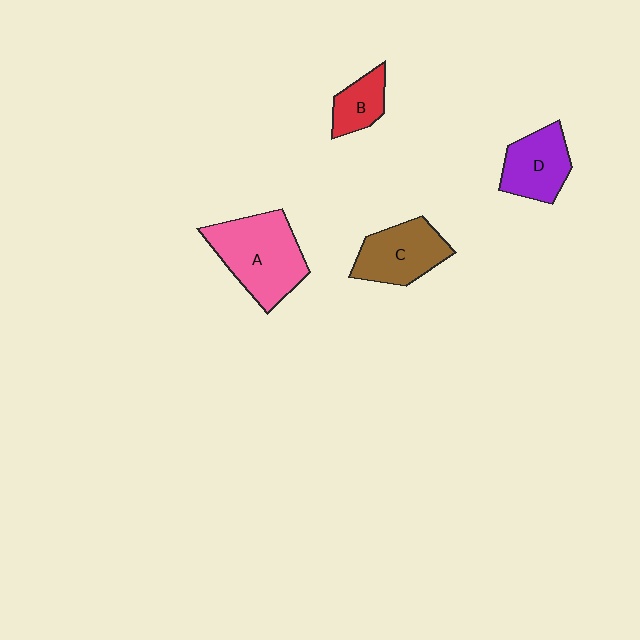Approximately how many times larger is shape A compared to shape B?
Approximately 2.5 times.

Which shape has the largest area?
Shape A (pink).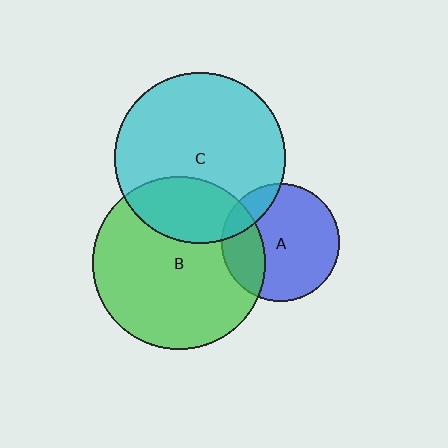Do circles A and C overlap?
Yes.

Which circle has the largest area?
Circle B (green).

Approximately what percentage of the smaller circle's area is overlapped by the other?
Approximately 15%.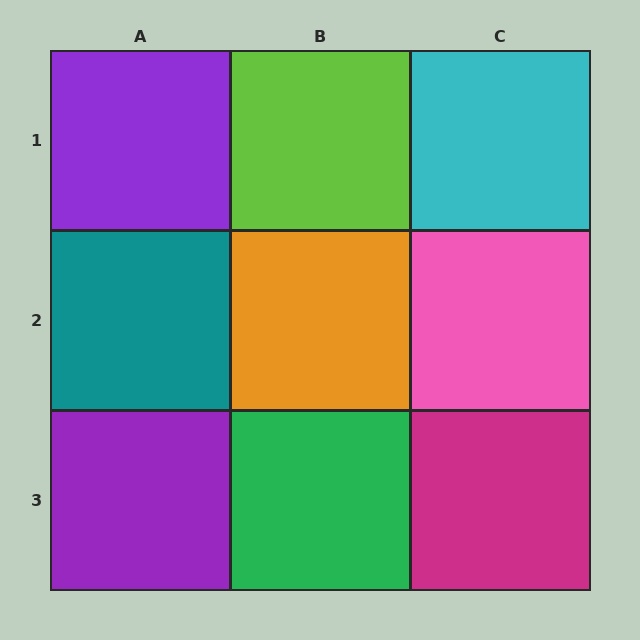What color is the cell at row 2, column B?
Orange.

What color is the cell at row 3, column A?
Purple.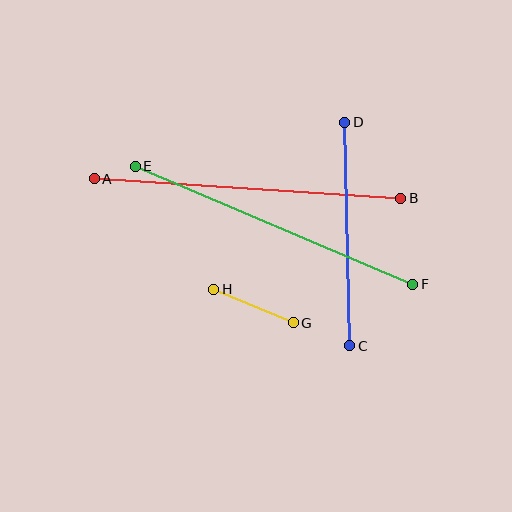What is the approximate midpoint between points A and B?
The midpoint is at approximately (248, 188) pixels.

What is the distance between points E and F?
The distance is approximately 301 pixels.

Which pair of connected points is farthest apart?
Points A and B are farthest apart.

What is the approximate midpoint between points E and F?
The midpoint is at approximately (274, 225) pixels.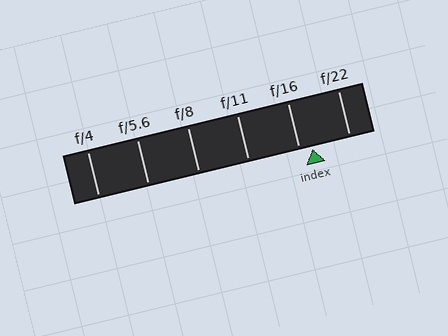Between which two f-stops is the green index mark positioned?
The index mark is between f/16 and f/22.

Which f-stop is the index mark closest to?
The index mark is closest to f/16.